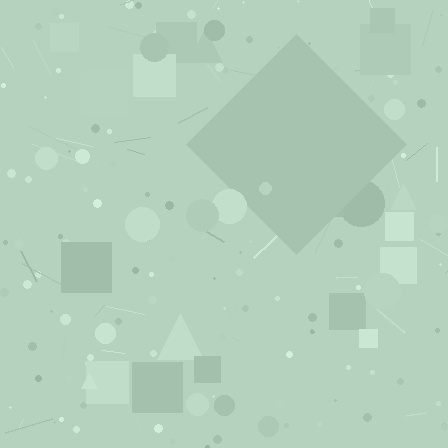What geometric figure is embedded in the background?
A diamond is embedded in the background.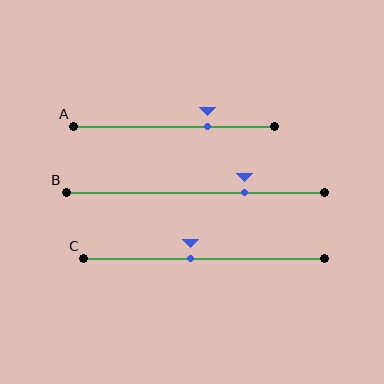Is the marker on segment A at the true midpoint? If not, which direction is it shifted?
No, the marker on segment A is shifted to the right by about 17% of the segment length.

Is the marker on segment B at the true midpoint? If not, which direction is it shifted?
No, the marker on segment B is shifted to the right by about 19% of the segment length.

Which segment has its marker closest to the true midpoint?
Segment C has its marker closest to the true midpoint.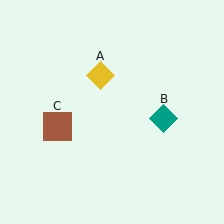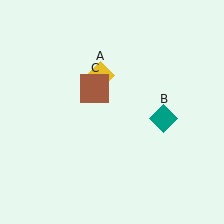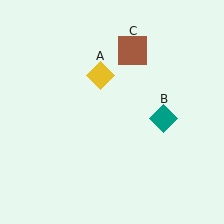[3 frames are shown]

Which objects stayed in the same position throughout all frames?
Yellow diamond (object A) and teal diamond (object B) remained stationary.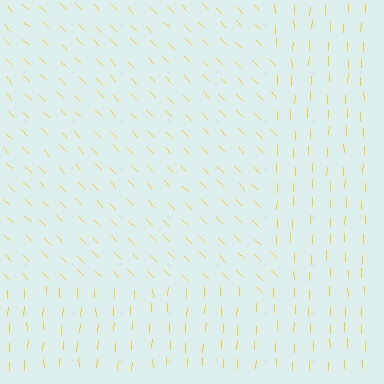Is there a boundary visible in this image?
Yes, there is a texture boundary formed by a change in line orientation.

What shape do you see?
I see a rectangle.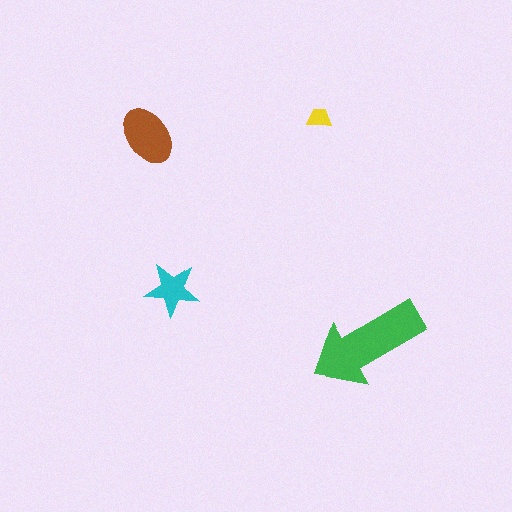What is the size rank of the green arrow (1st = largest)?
1st.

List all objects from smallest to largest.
The yellow trapezoid, the cyan star, the brown ellipse, the green arrow.